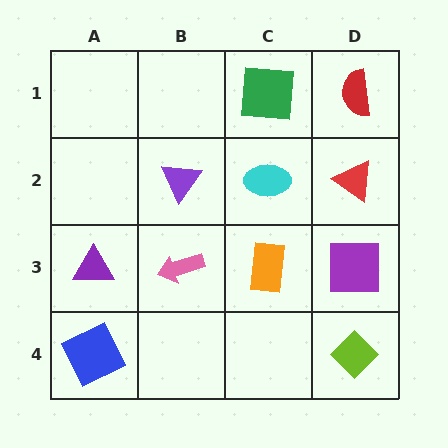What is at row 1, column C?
A green square.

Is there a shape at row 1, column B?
No, that cell is empty.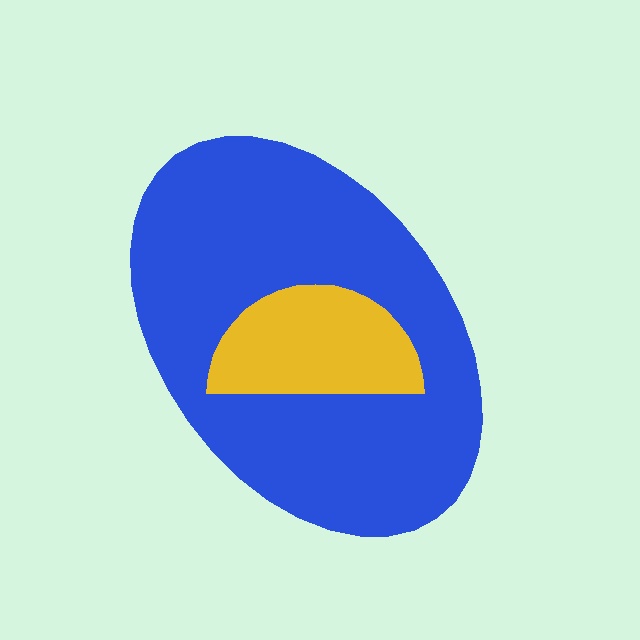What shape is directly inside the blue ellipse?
The yellow semicircle.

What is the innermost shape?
The yellow semicircle.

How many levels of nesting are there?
2.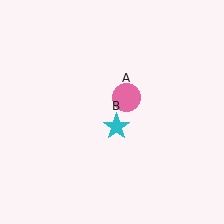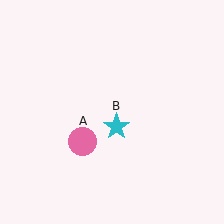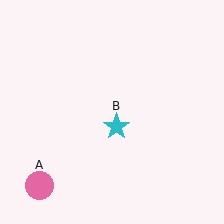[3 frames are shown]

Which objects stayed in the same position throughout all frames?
Cyan star (object B) remained stationary.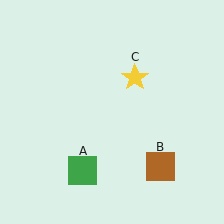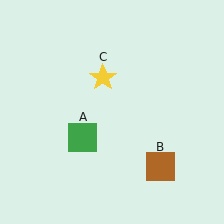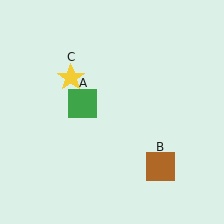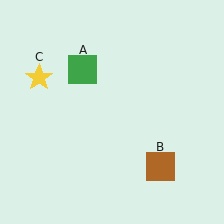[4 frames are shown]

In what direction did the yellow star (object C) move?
The yellow star (object C) moved left.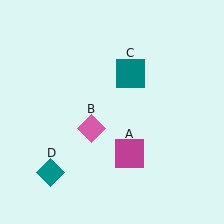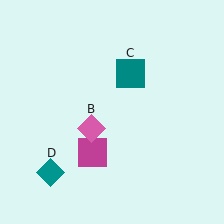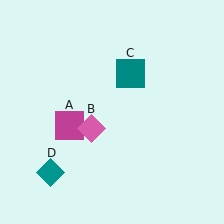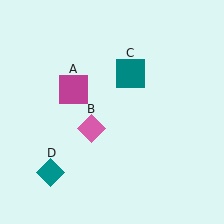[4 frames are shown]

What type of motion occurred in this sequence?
The magenta square (object A) rotated clockwise around the center of the scene.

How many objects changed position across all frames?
1 object changed position: magenta square (object A).